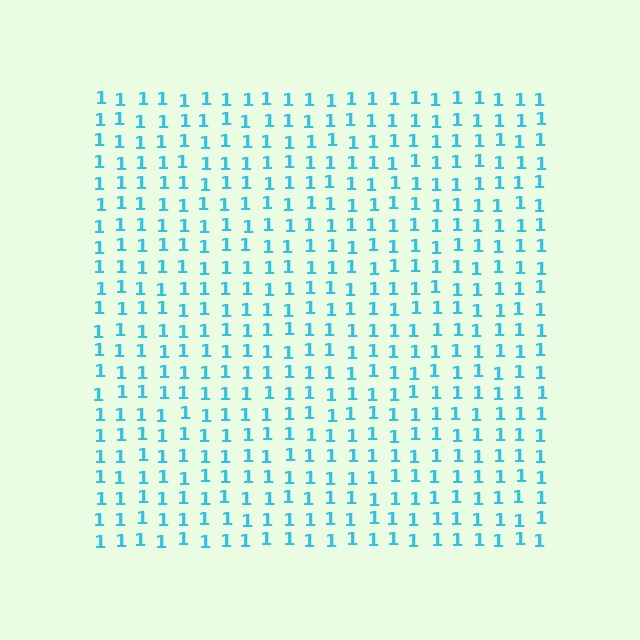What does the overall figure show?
The overall figure shows a square.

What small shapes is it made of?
It is made of small digit 1's.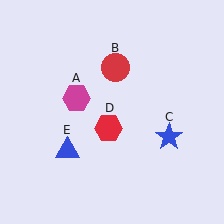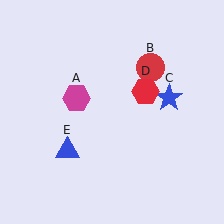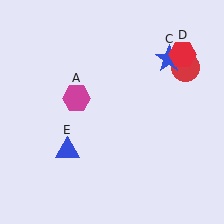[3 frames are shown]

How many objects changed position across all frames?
3 objects changed position: red circle (object B), blue star (object C), red hexagon (object D).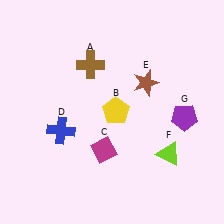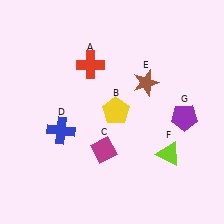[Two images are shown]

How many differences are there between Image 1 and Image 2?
There is 1 difference between the two images.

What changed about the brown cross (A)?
In Image 1, A is brown. In Image 2, it changed to red.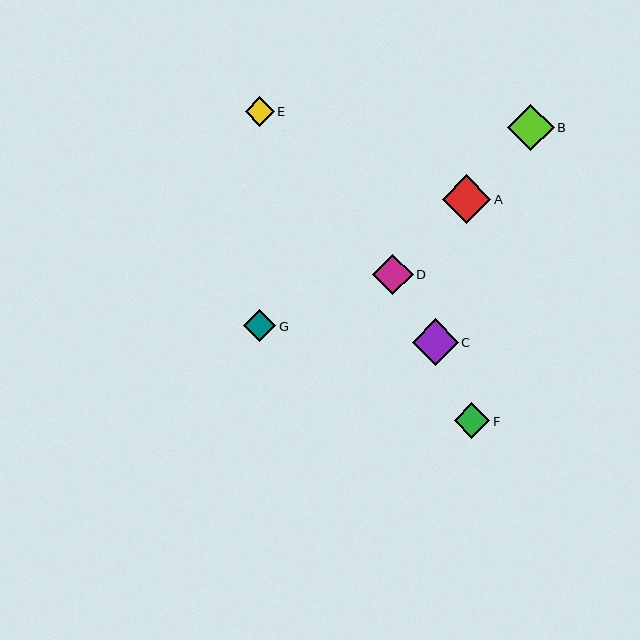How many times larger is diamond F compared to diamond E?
Diamond F is approximately 1.2 times the size of diamond E.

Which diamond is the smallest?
Diamond E is the smallest with a size of approximately 29 pixels.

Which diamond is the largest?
Diamond A is the largest with a size of approximately 49 pixels.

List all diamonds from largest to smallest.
From largest to smallest: A, B, C, D, F, G, E.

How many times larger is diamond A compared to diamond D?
Diamond A is approximately 1.2 times the size of diamond D.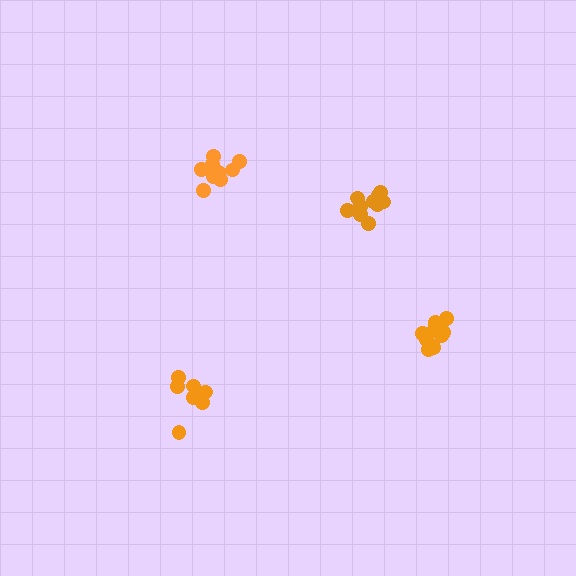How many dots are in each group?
Group 1: 8 dots, Group 2: 10 dots, Group 3: 10 dots, Group 4: 11 dots (39 total).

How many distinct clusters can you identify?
There are 4 distinct clusters.